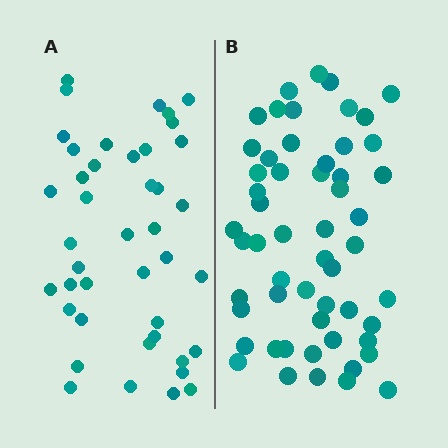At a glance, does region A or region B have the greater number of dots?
Region B (the right region) has more dots.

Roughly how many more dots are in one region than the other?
Region B has approximately 15 more dots than region A.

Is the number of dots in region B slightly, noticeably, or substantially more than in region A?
Region B has noticeably more, but not dramatically so. The ratio is roughly 1.3 to 1.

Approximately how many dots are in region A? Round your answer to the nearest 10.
About 40 dots. (The exact count is 42, which rounds to 40.)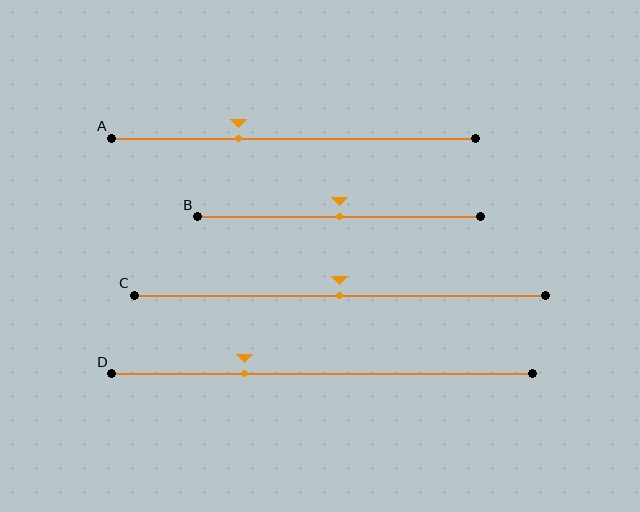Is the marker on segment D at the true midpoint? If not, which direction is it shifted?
No, the marker on segment D is shifted to the left by about 19% of the segment length.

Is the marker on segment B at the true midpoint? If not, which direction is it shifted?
Yes, the marker on segment B is at the true midpoint.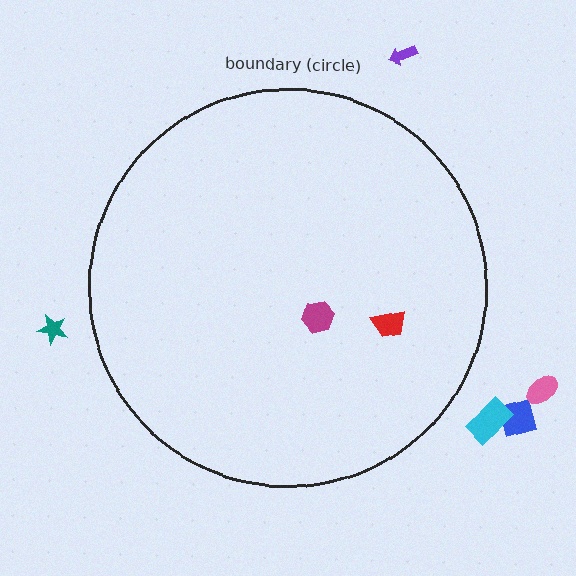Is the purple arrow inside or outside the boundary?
Outside.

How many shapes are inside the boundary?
2 inside, 5 outside.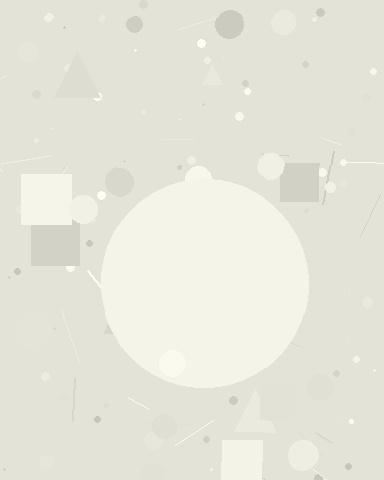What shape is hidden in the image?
A circle is hidden in the image.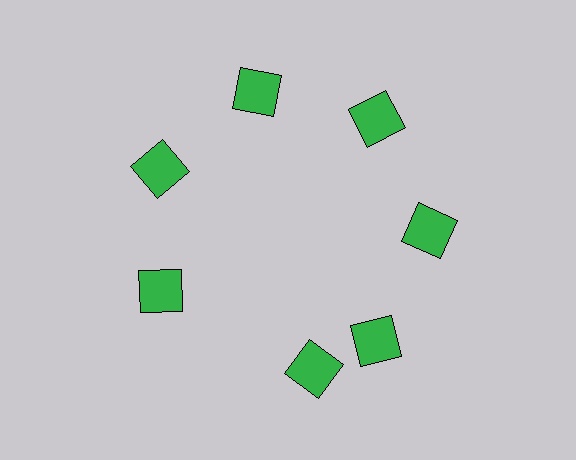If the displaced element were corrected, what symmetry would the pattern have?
It would have 7-fold rotational symmetry — the pattern would map onto itself every 51 degrees.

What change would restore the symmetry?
The symmetry would be restored by rotating it back into even spacing with its neighbors so that all 7 squares sit at equal angles and equal distance from the center.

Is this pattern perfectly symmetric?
No. The 7 green squares are arranged in a ring, but one element near the 6 o'clock position is rotated out of alignment along the ring, breaking the 7-fold rotational symmetry.